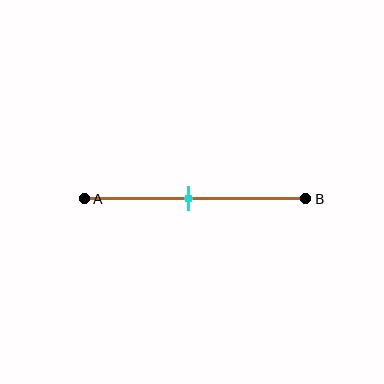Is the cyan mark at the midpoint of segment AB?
Yes, the mark is approximately at the midpoint.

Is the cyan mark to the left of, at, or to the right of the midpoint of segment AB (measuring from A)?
The cyan mark is approximately at the midpoint of segment AB.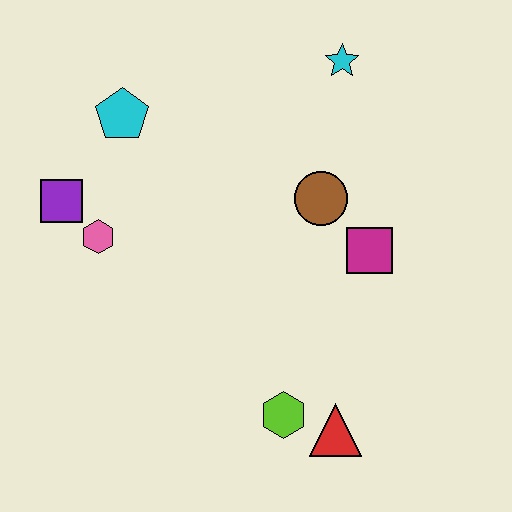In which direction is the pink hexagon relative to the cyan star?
The pink hexagon is to the left of the cyan star.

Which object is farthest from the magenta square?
The purple square is farthest from the magenta square.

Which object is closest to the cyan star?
The brown circle is closest to the cyan star.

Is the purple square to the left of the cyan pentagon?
Yes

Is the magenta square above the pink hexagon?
No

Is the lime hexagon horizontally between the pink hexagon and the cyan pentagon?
No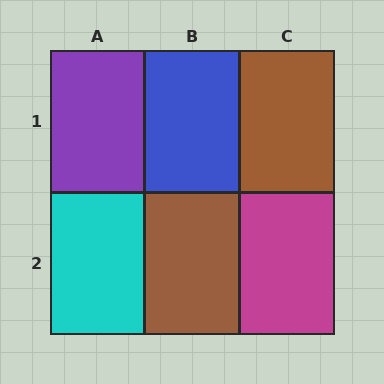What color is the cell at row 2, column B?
Brown.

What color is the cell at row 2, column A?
Cyan.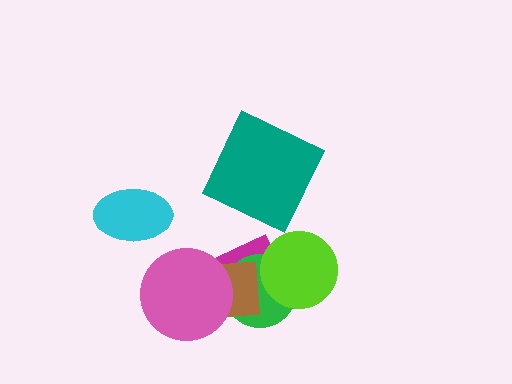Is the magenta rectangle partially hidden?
Yes, it is partially covered by another shape.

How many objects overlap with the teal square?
0 objects overlap with the teal square.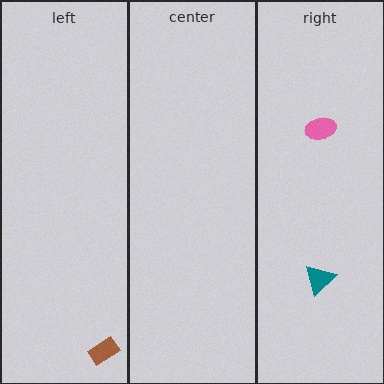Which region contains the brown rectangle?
The left region.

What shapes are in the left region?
The brown rectangle.